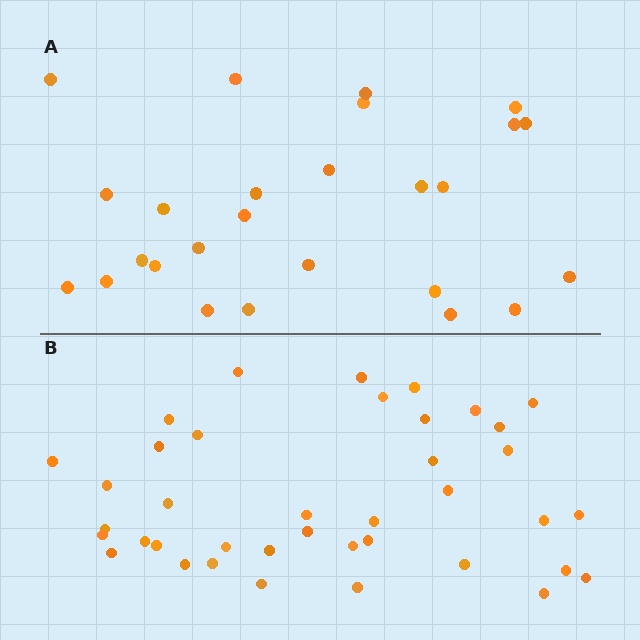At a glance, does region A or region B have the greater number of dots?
Region B (the bottom region) has more dots.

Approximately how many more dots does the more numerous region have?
Region B has approximately 15 more dots than region A.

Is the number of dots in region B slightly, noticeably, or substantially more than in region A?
Region B has substantially more. The ratio is roughly 1.5 to 1.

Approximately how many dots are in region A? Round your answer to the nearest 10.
About 30 dots. (The exact count is 26, which rounds to 30.)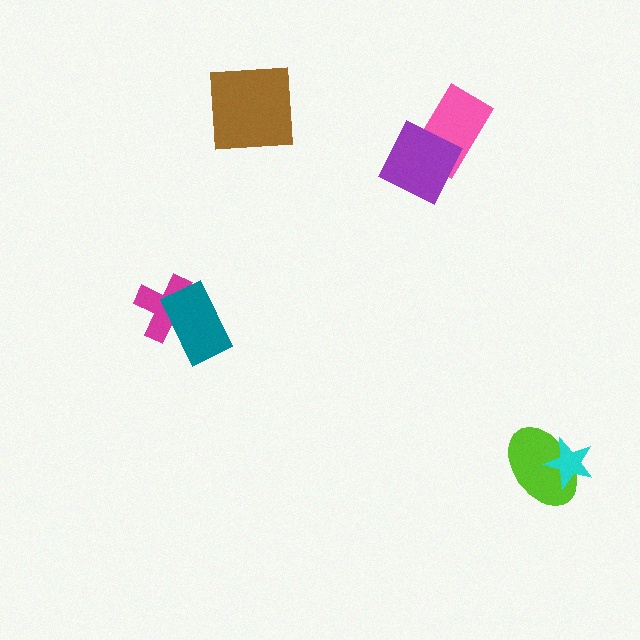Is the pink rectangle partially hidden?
Yes, it is partially covered by another shape.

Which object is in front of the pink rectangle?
The purple diamond is in front of the pink rectangle.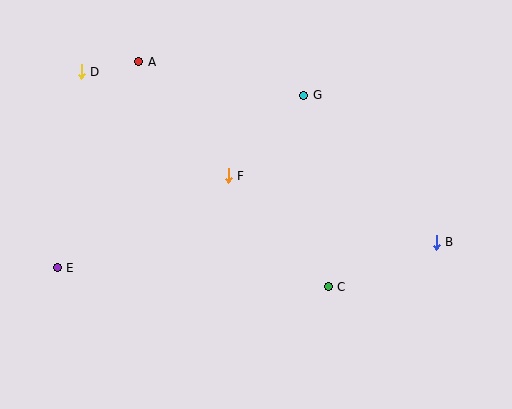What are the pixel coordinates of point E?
Point E is at (57, 268).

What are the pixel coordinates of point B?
Point B is at (436, 242).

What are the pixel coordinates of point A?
Point A is at (139, 62).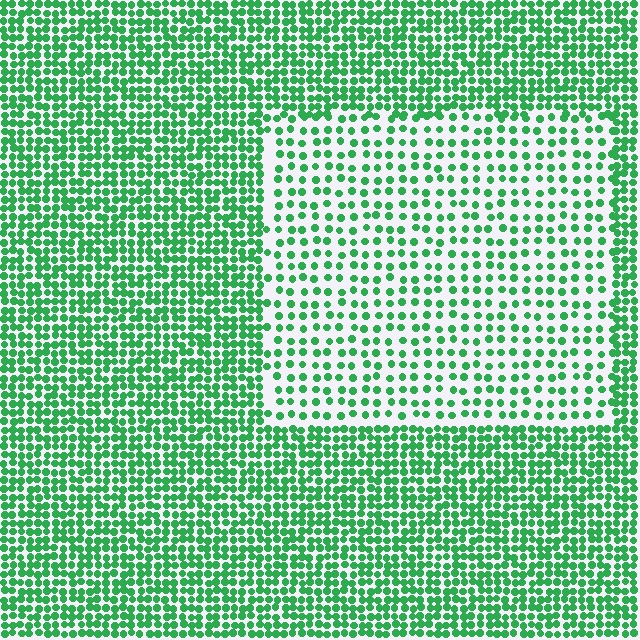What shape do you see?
I see a rectangle.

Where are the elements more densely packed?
The elements are more densely packed outside the rectangle boundary.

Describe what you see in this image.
The image contains small green elements arranged at two different densities. A rectangle-shaped region is visible where the elements are less densely packed than the surrounding area.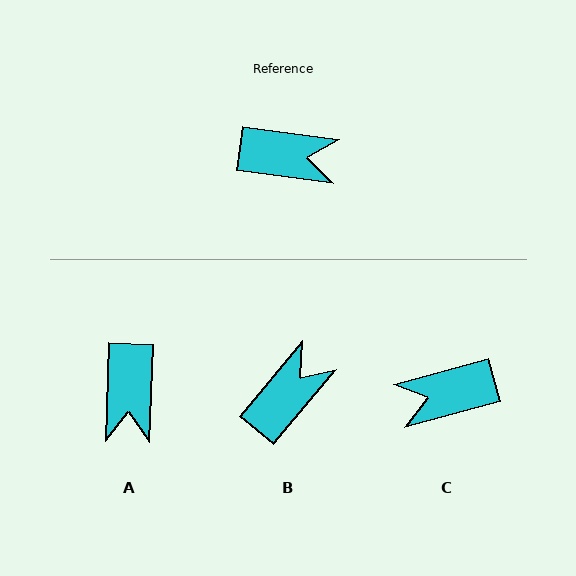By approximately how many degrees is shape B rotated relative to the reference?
Approximately 58 degrees counter-clockwise.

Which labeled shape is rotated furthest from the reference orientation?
C, about 157 degrees away.